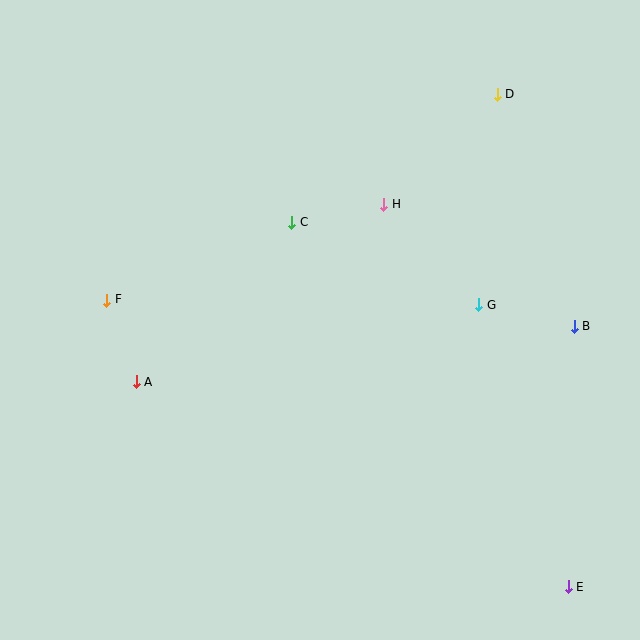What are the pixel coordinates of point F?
Point F is at (106, 300).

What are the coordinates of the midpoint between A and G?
The midpoint between A and G is at (307, 343).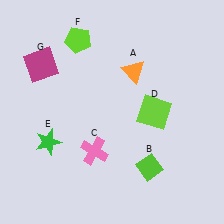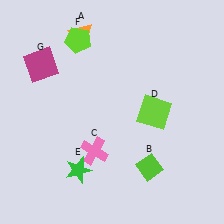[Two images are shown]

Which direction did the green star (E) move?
The green star (E) moved right.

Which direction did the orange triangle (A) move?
The orange triangle (A) moved left.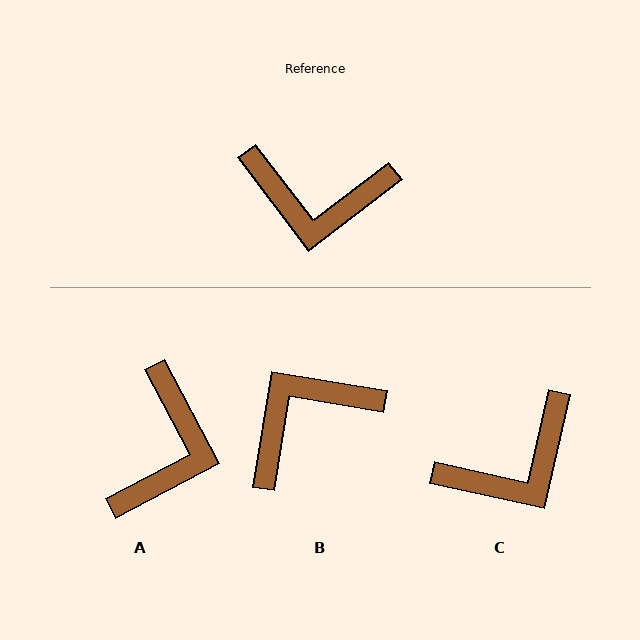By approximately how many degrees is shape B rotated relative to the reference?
Approximately 137 degrees clockwise.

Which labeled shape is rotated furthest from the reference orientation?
B, about 137 degrees away.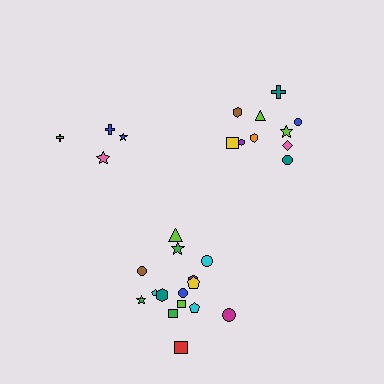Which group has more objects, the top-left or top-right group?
The top-right group.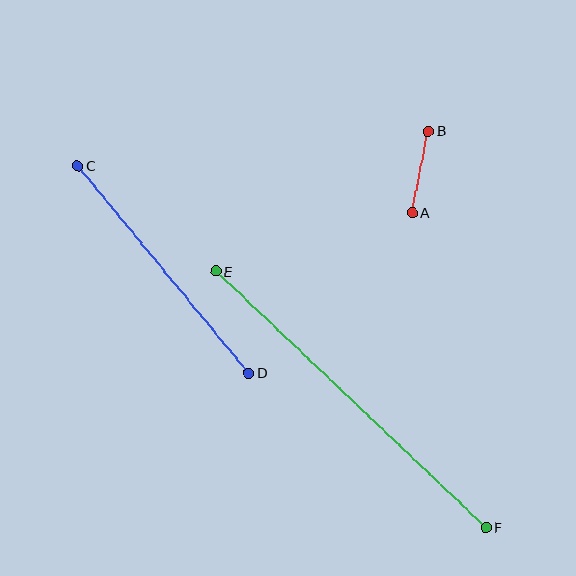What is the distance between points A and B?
The distance is approximately 83 pixels.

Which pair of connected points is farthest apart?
Points E and F are farthest apart.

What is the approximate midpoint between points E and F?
The midpoint is at approximately (351, 399) pixels.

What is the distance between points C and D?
The distance is approximately 269 pixels.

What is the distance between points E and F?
The distance is approximately 372 pixels.